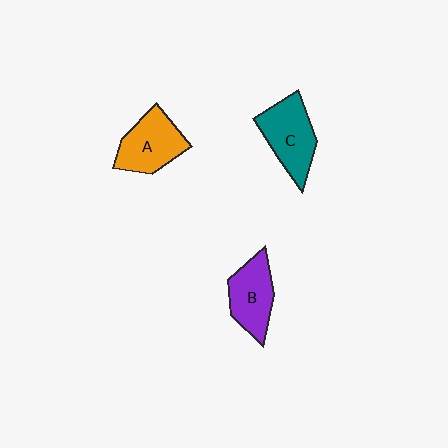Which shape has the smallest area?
Shape B (purple).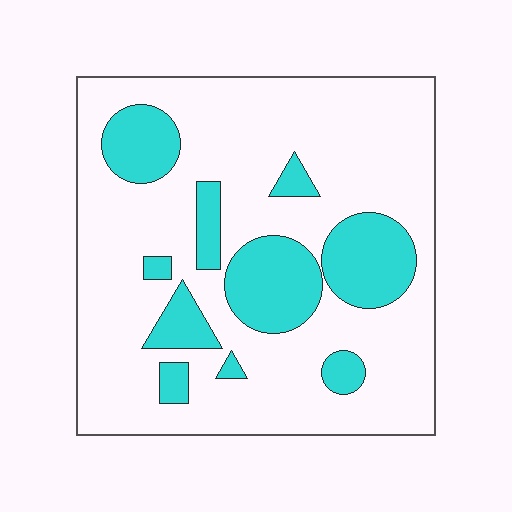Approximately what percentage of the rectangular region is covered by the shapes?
Approximately 25%.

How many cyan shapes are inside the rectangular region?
10.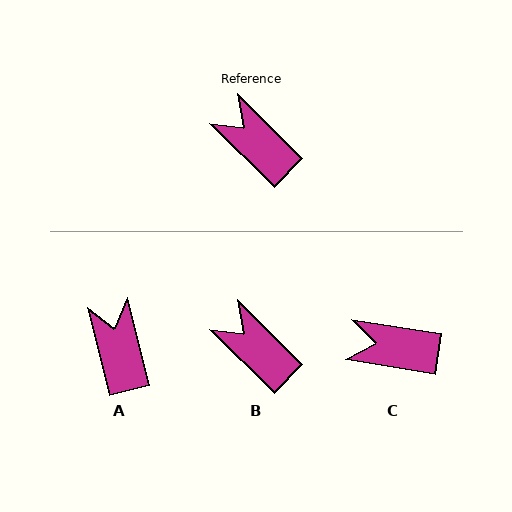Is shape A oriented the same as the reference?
No, it is off by about 31 degrees.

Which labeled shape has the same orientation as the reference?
B.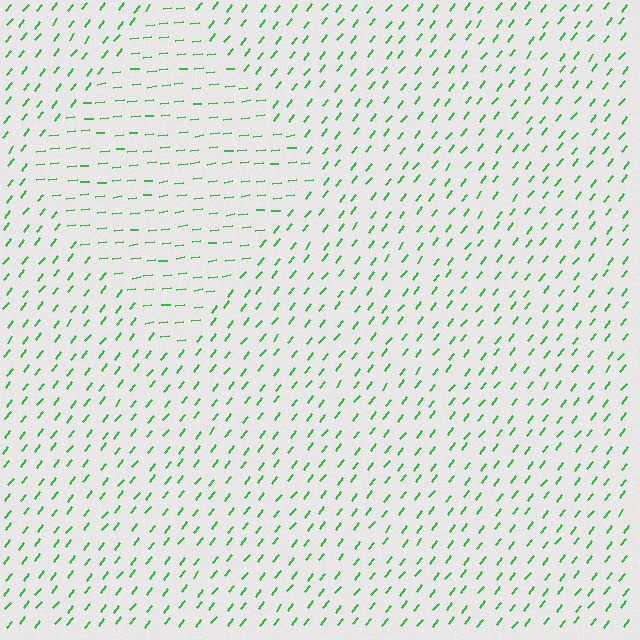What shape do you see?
I see a diamond.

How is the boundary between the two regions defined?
The boundary is defined purely by a change in line orientation (approximately 45 degrees difference). All lines are the same color and thickness.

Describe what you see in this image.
The image is filled with small green line segments. A diamond region in the image has lines oriented differently from the surrounding lines, creating a visible texture boundary.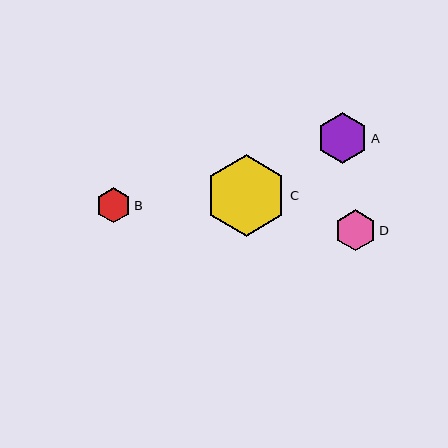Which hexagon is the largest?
Hexagon C is the largest with a size of approximately 81 pixels.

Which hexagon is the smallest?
Hexagon B is the smallest with a size of approximately 35 pixels.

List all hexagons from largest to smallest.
From largest to smallest: C, A, D, B.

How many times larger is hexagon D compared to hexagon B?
Hexagon D is approximately 1.2 times the size of hexagon B.